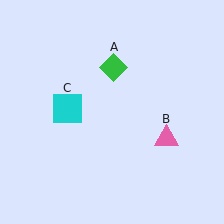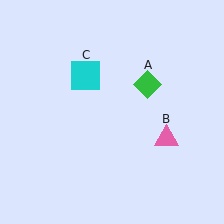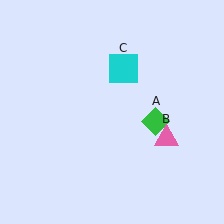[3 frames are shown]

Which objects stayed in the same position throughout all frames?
Pink triangle (object B) remained stationary.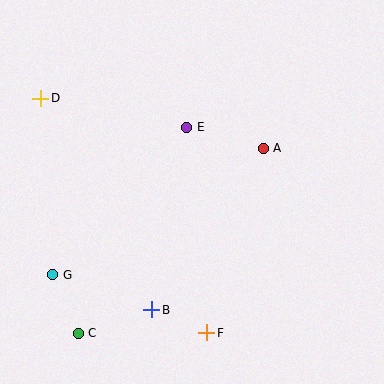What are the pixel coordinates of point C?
Point C is at (78, 333).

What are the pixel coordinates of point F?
Point F is at (207, 333).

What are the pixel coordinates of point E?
Point E is at (187, 127).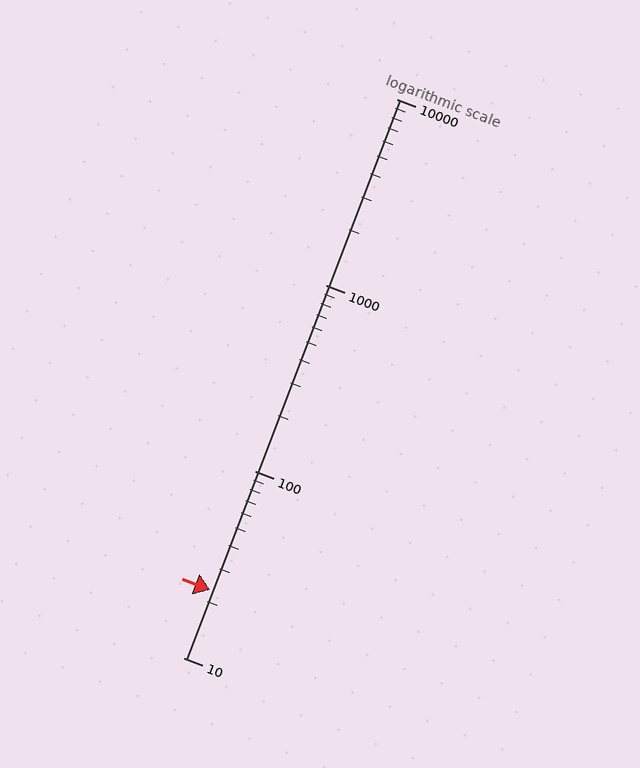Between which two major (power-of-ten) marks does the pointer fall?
The pointer is between 10 and 100.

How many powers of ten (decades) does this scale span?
The scale spans 3 decades, from 10 to 10000.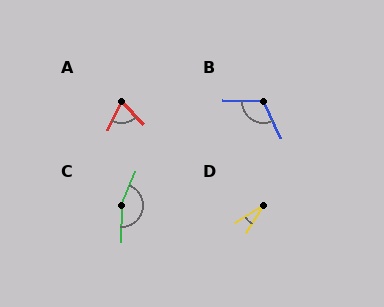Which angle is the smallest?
D, at approximately 26 degrees.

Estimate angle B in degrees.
Approximately 117 degrees.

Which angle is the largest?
C, at approximately 158 degrees.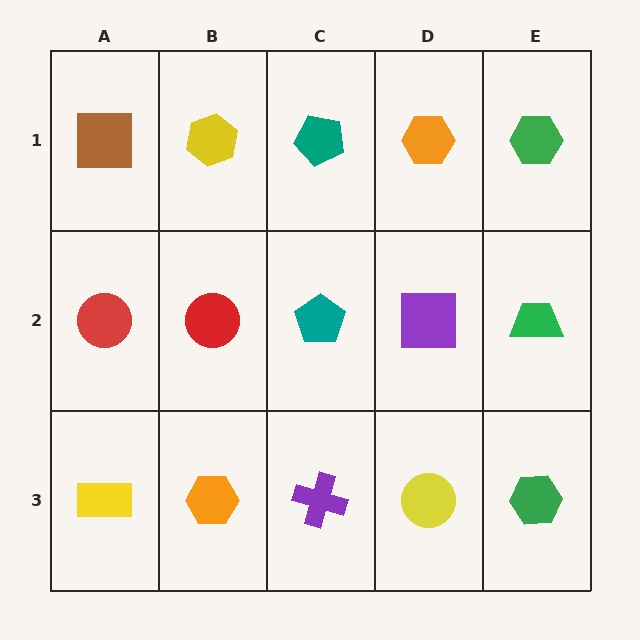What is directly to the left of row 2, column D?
A teal pentagon.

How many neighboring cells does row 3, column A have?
2.